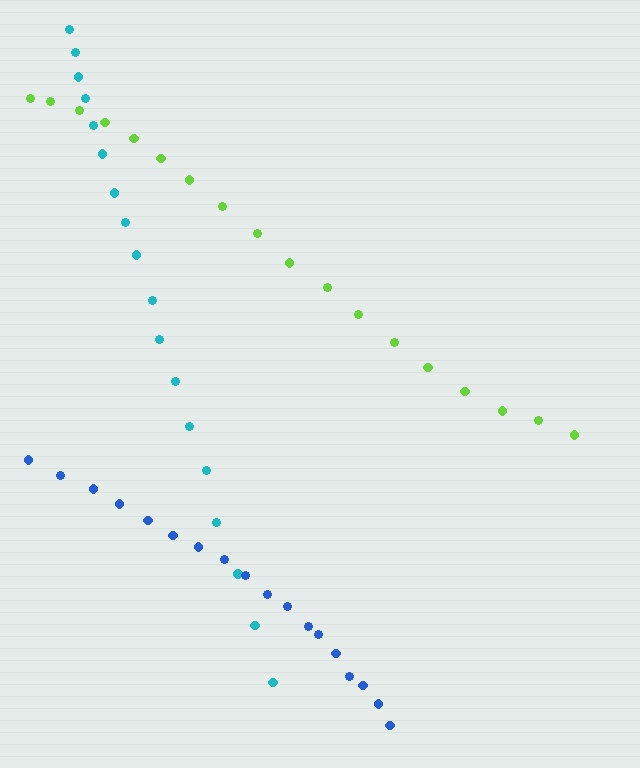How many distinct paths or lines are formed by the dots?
There are 3 distinct paths.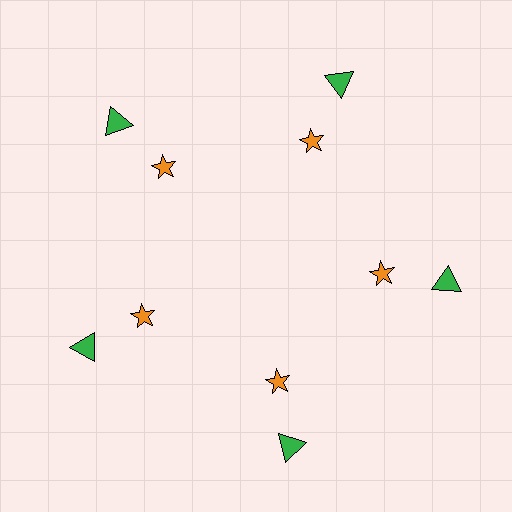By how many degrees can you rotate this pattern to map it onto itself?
The pattern maps onto itself every 72 degrees of rotation.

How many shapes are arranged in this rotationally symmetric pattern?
There are 10 shapes, arranged in 5 groups of 2.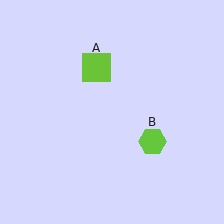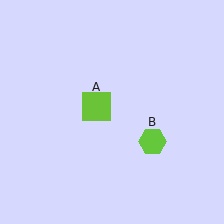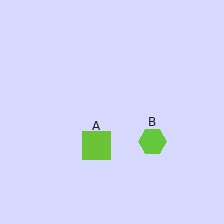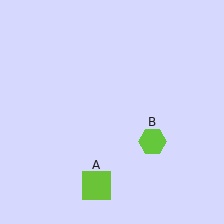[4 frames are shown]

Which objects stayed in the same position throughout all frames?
Lime hexagon (object B) remained stationary.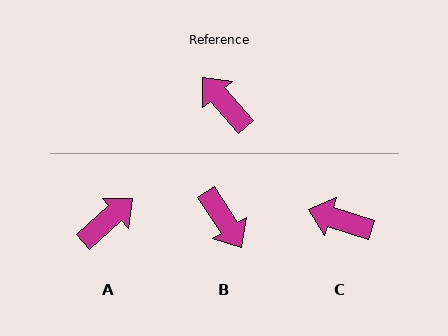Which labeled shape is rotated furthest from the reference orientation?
B, about 171 degrees away.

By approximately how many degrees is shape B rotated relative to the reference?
Approximately 171 degrees counter-clockwise.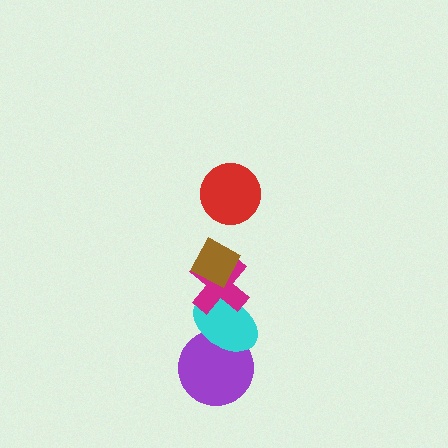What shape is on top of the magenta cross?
The brown diamond is on top of the magenta cross.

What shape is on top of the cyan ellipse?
The magenta cross is on top of the cyan ellipse.